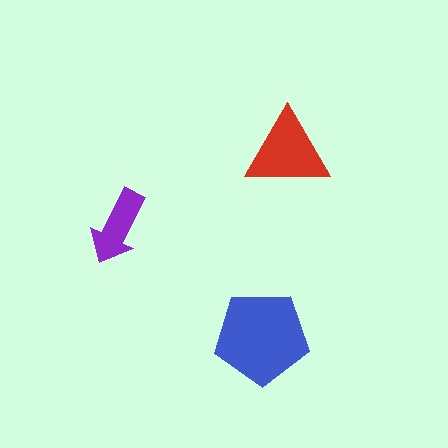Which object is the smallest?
The purple arrow.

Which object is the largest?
The blue pentagon.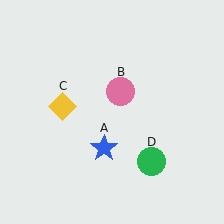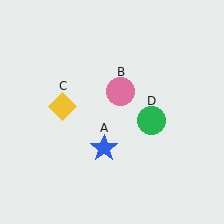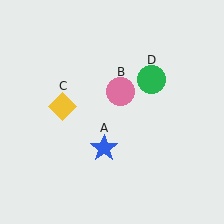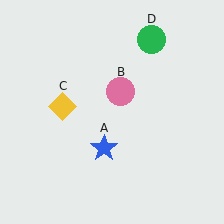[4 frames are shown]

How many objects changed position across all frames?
1 object changed position: green circle (object D).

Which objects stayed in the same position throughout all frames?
Blue star (object A) and pink circle (object B) and yellow diamond (object C) remained stationary.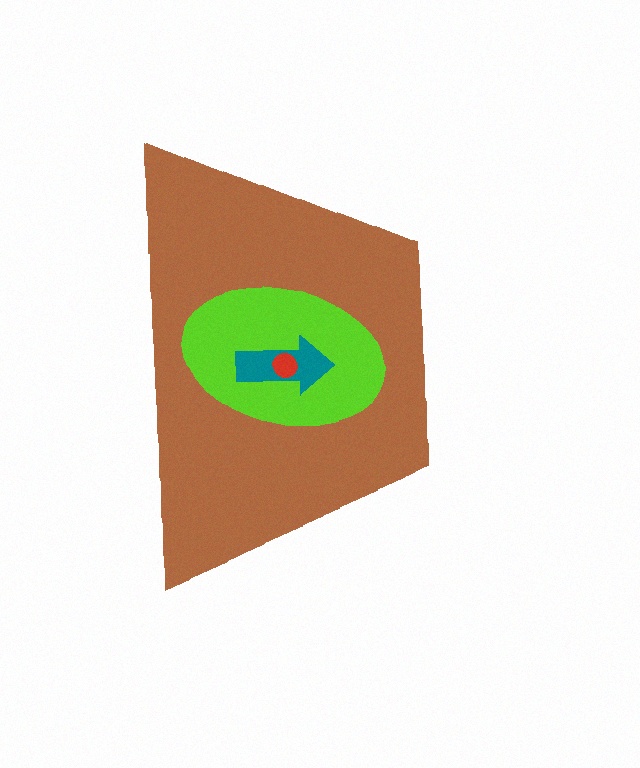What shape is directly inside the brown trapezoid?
The lime ellipse.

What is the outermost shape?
The brown trapezoid.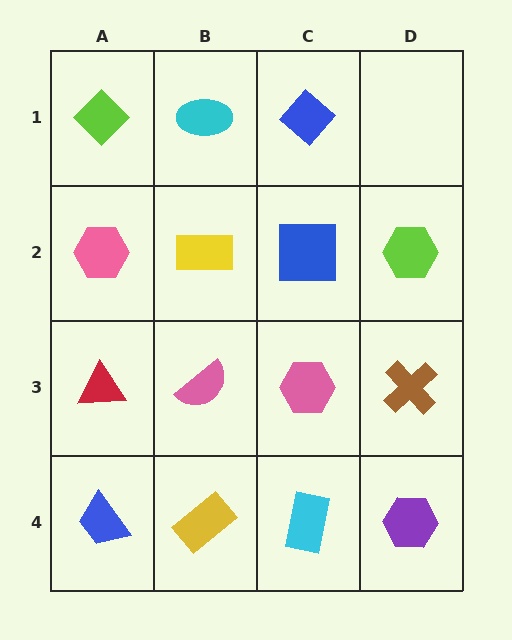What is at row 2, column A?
A pink hexagon.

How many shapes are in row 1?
3 shapes.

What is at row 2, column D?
A lime hexagon.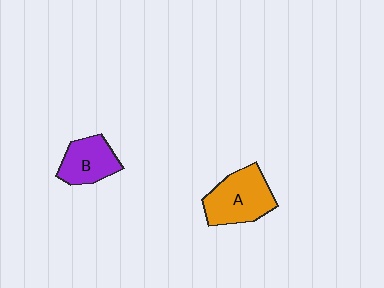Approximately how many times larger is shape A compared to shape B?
Approximately 1.4 times.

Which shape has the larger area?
Shape A (orange).